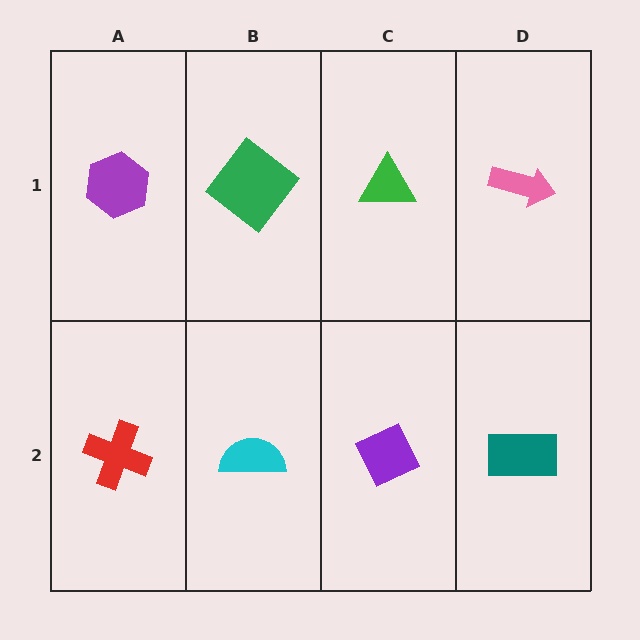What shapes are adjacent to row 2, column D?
A pink arrow (row 1, column D), a purple diamond (row 2, column C).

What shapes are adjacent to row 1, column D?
A teal rectangle (row 2, column D), a green triangle (row 1, column C).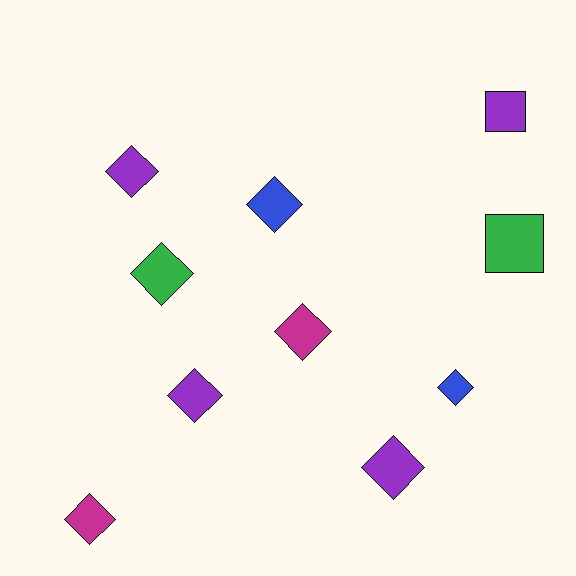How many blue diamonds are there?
There are 2 blue diamonds.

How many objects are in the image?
There are 10 objects.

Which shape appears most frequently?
Diamond, with 8 objects.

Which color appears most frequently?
Purple, with 4 objects.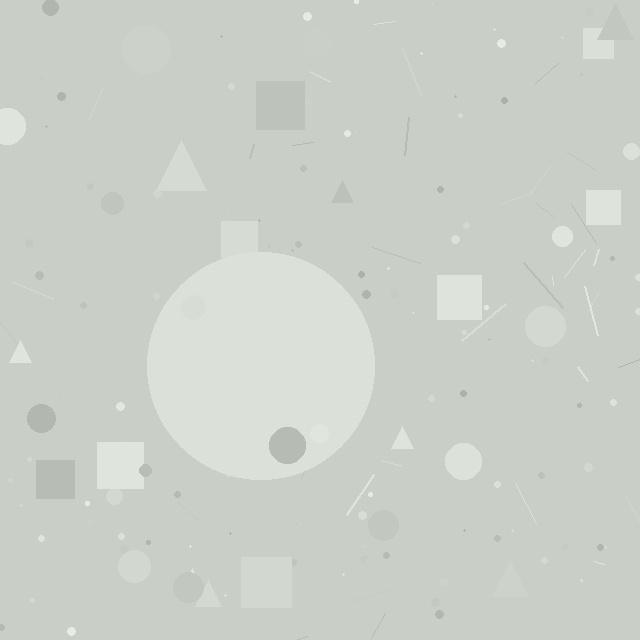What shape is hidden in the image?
A circle is hidden in the image.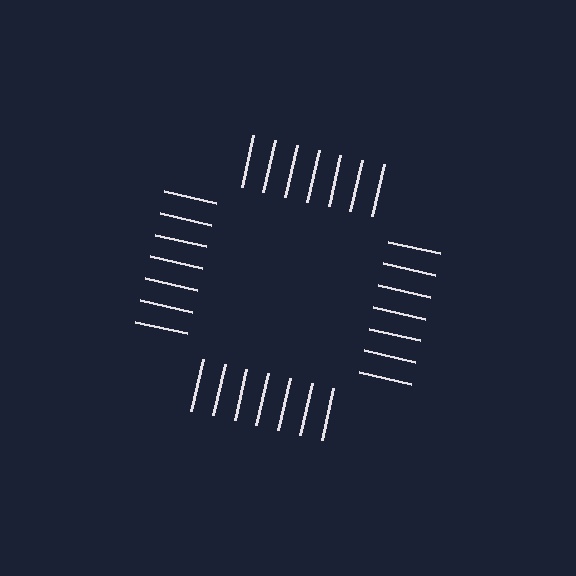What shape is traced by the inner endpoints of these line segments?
An illusory square — the line segments terminate on its edges but no continuous stroke is drawn.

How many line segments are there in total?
28 — 7 along each of the 4 edges.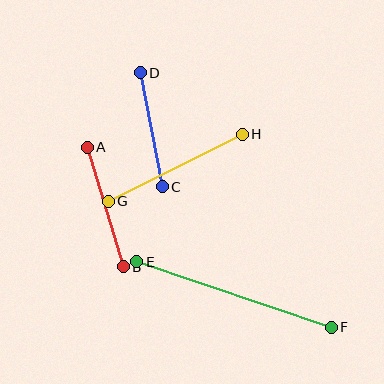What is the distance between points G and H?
The distance is approximately 150 pixels.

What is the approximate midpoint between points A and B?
The midpoint is at approximately (105, 207) pixels.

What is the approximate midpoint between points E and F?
The midpoint is at approximately (234, 295) pixels.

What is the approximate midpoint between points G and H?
The midpoint is at approximately (175, 168) pixels.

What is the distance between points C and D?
The distance is approximately 116 pixels.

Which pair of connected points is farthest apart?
Points E and F are farthest apart.